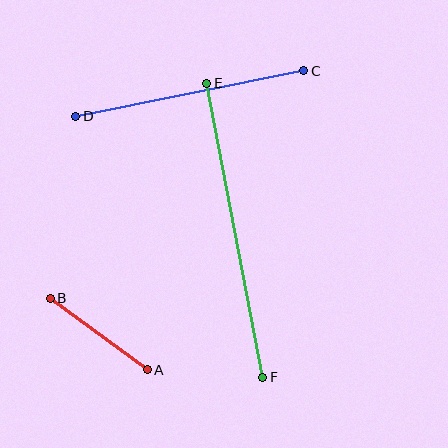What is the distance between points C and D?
The distance is approximately 232 pixels.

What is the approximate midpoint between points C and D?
The midpoint is at approximately (190, 93) pixels.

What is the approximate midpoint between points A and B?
The midpoint is at approximately (99, 334) pixels.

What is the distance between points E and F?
The distance is approximately 299 pixels.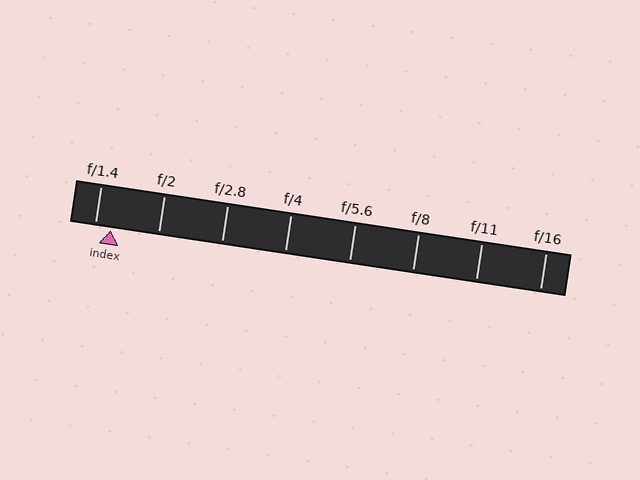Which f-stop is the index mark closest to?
The index mark is closest to f/1.4.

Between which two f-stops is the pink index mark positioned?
The index mark is between f/1.4 and f/2.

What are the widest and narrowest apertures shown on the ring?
The widest aperture shown is f/1.4 and the narrowest is f/16.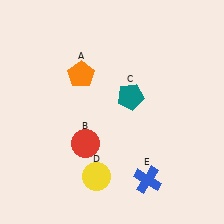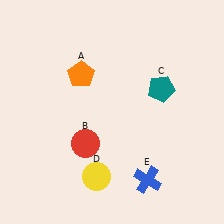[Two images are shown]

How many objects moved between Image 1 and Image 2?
1 object moved between the two images.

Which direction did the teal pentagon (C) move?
The teal pentagon (C) moved right.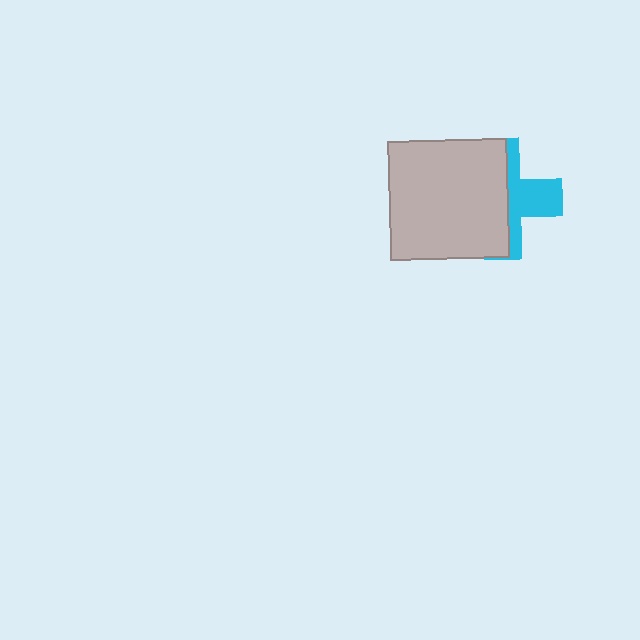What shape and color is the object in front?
The object in front is a light gray square.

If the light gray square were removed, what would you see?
You would see the complete cyan cross.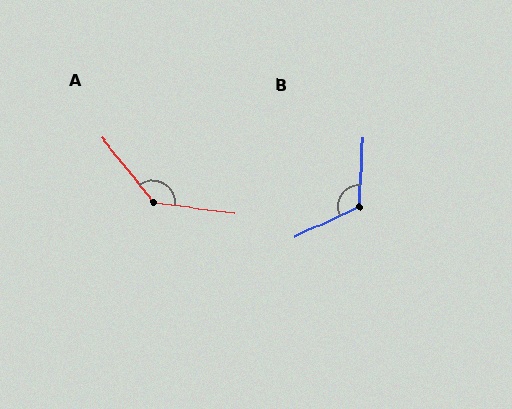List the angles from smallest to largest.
B (117°), A (136°).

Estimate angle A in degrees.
Approximately 136 degrees.